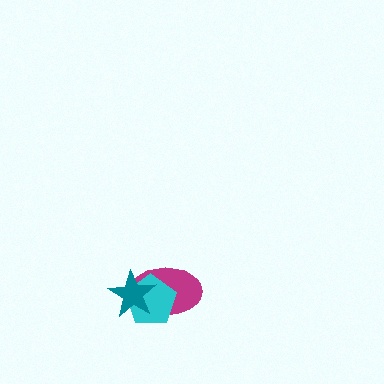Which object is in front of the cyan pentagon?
The teal star is in front of the cyan pentagon.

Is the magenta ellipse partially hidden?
Yes, it is partially covered by another shape.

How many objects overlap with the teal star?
2 objects overlap with the teal star.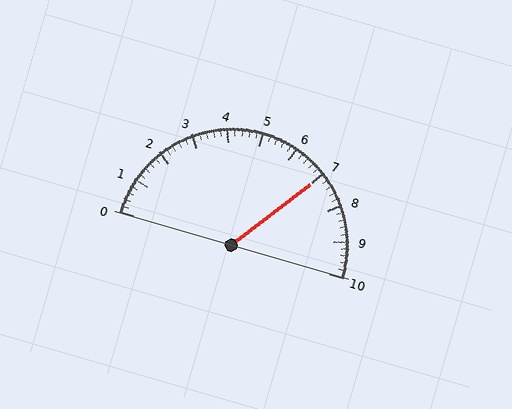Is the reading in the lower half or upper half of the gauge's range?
The reading is in the upper half of the range (0 to 10).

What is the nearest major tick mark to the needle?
The nearest major tick mark is 7.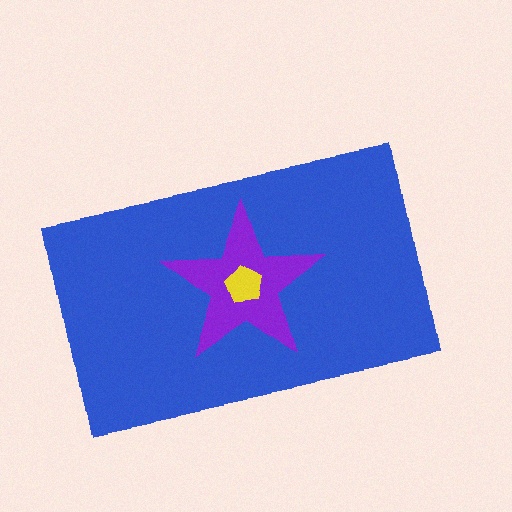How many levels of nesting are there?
3.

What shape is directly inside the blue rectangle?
The purple star.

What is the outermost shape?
The blue rectangle.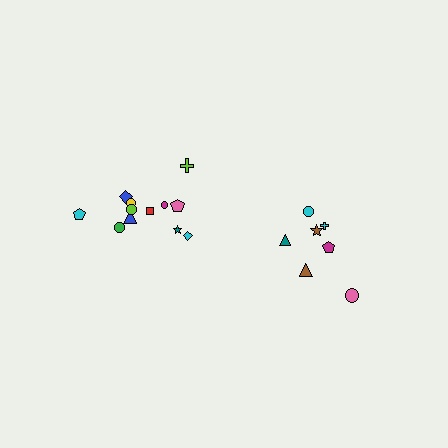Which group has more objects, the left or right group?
The left group.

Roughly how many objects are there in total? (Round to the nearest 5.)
Roughly 20 objects in total.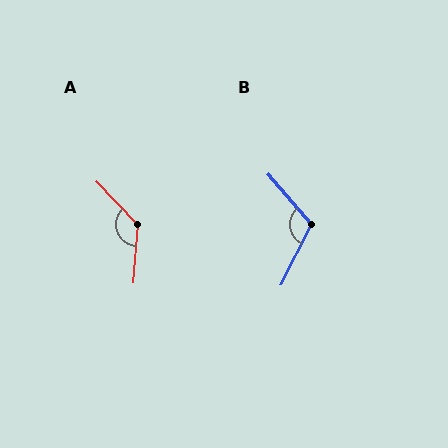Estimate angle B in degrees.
Approximately 112 degrees.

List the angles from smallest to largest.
B (112°), A (132°).